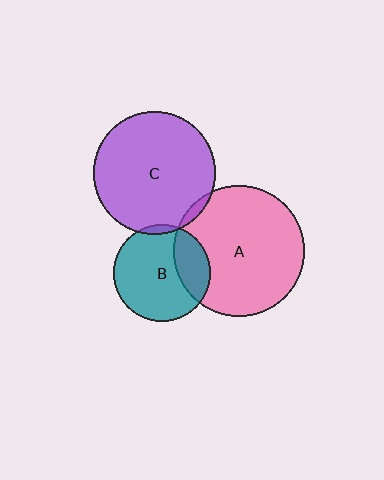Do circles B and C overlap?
Yes.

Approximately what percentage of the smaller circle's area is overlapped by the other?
Approximately 5%.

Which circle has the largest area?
Circle A (pink).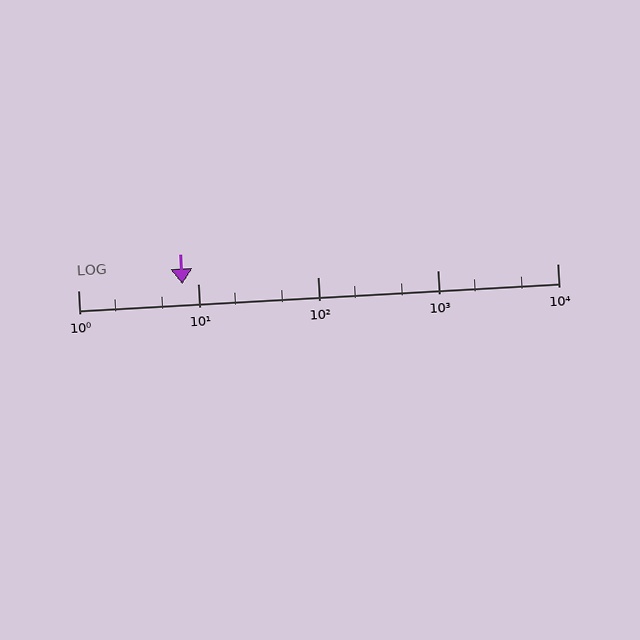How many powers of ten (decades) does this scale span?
The scale spans 4 decades, from 1 to 10000.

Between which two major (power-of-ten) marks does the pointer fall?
The pointer is between 1 and 10.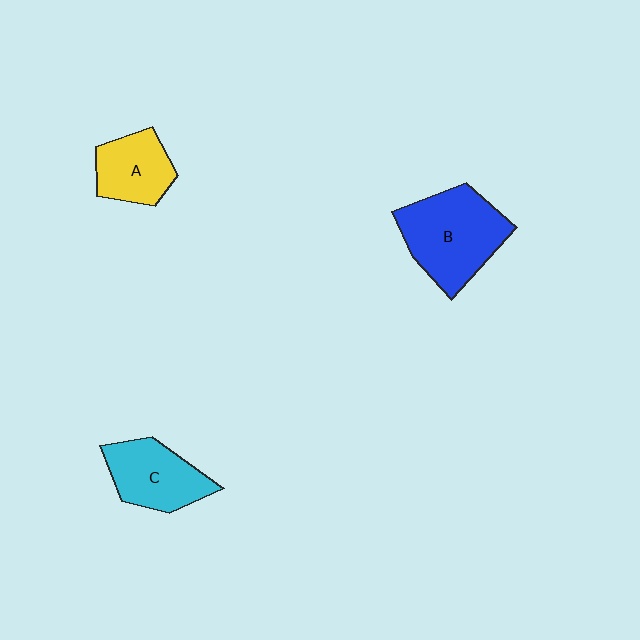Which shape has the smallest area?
Shape A (yellow).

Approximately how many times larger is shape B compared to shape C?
Approximately 1.4 times.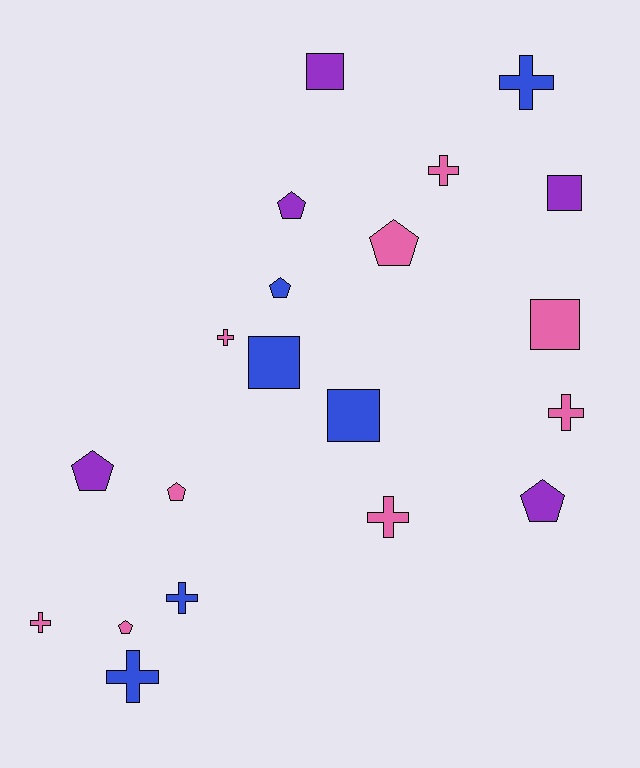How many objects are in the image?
There are 20 objects.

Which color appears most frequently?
Pink, with 9 objects.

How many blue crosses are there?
There are 3 blue crosses.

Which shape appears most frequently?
Cross, with 8 objects.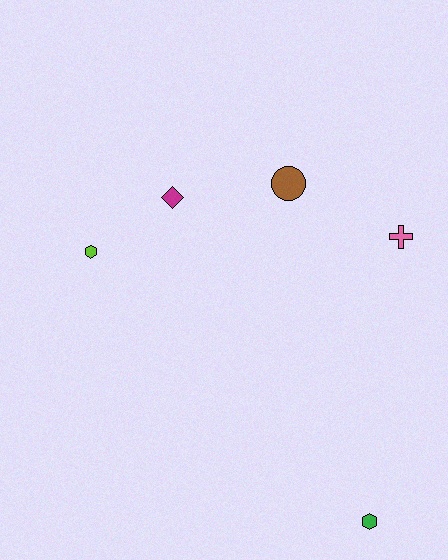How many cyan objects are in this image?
There are no cyan objects.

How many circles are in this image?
There is 1 circle.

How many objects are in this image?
There are 5 objects.